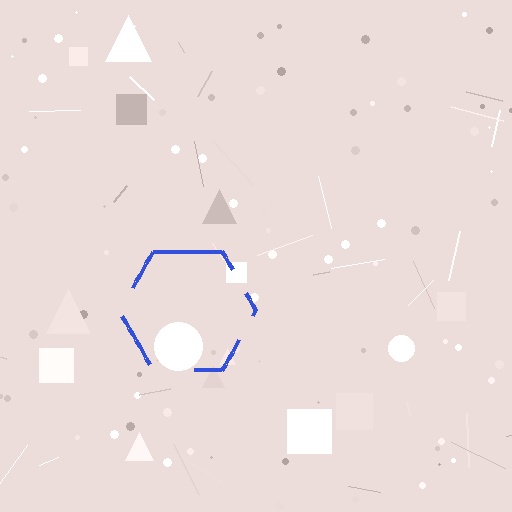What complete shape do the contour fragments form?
The contour fragments form a hexagon.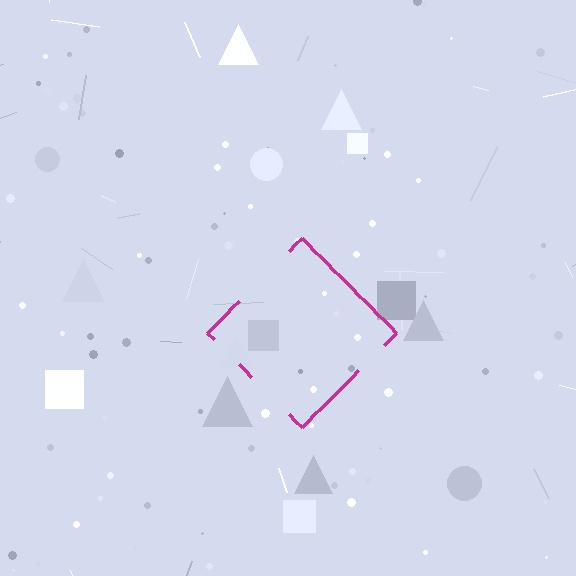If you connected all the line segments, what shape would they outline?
They would outline a diamond.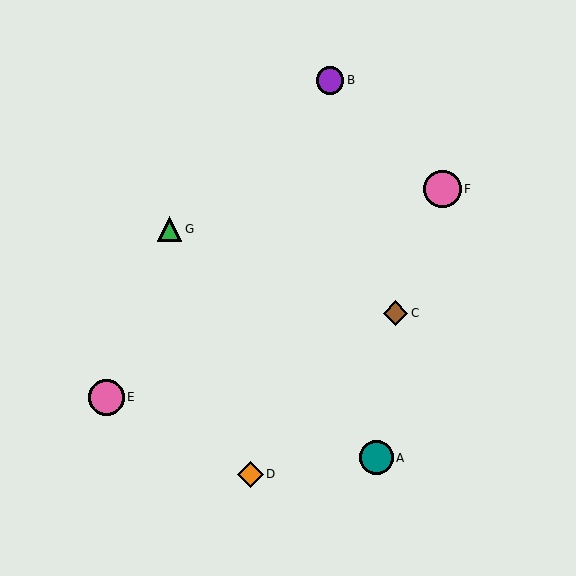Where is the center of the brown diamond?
The center of the brown diamond is at (396, 313).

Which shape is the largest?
The pink circle (labeled F) is the largest.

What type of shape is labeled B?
Shape B is a purple circle.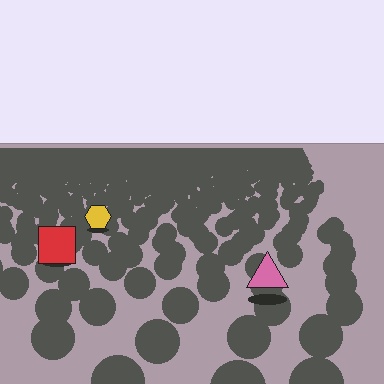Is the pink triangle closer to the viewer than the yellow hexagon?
Yes. The pink triangle is closer — you can tell from the texture gradient: the ground texture is coarser near it.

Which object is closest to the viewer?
The pink triangle is closest. The texture marks near it are larger and more spread out.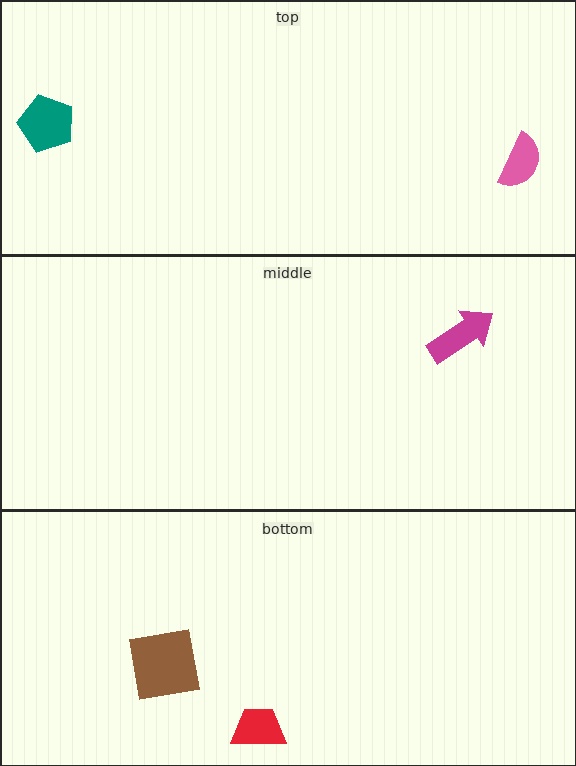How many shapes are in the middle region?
1.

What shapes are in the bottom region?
The red trapezoid, the brown square.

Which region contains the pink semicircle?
The top region.